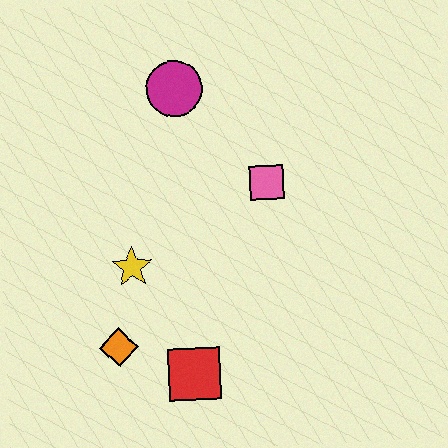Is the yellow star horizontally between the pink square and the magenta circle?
No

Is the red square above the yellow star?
No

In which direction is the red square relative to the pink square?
The red square is below the pink square.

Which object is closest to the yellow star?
The orange diamond is closest to the yellow star.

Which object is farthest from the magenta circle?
The red square is farthest from the magenta circle.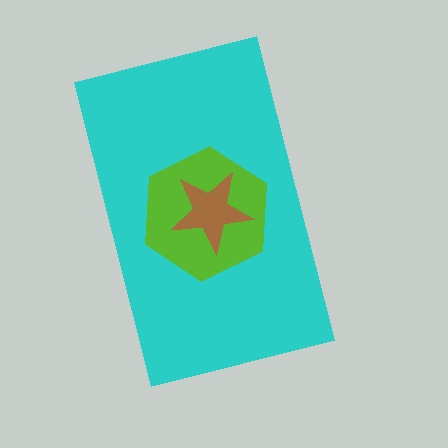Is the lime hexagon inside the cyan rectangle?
Yes.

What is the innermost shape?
The brown star.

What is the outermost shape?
The cyan rectangle.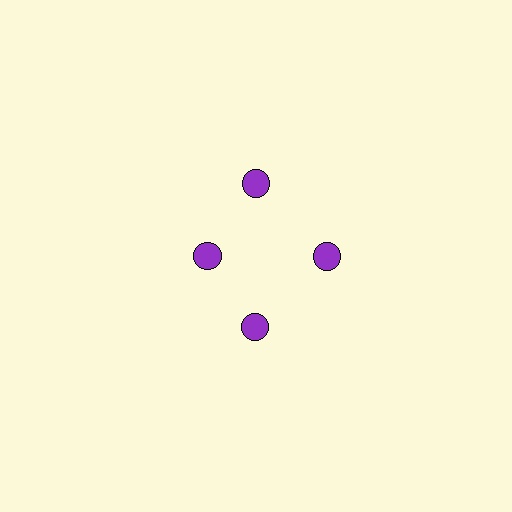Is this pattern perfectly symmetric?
No. The 4 purple circles are arranged in a ring, but one element near the 9 o'clock position is pulled inward toward the center, breaking the 4-fold rotational symmetry.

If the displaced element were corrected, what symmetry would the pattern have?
It would have 4-fold rotational symmetry — the pattern would map onto itself every 90 degrees.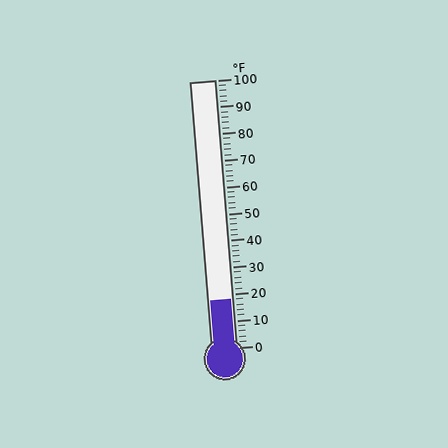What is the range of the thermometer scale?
The thermometer scale ranges from 0°F to 100°F.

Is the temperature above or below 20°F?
The temperature is below 20°F.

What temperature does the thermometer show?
The thermometer shows approximately 18°F.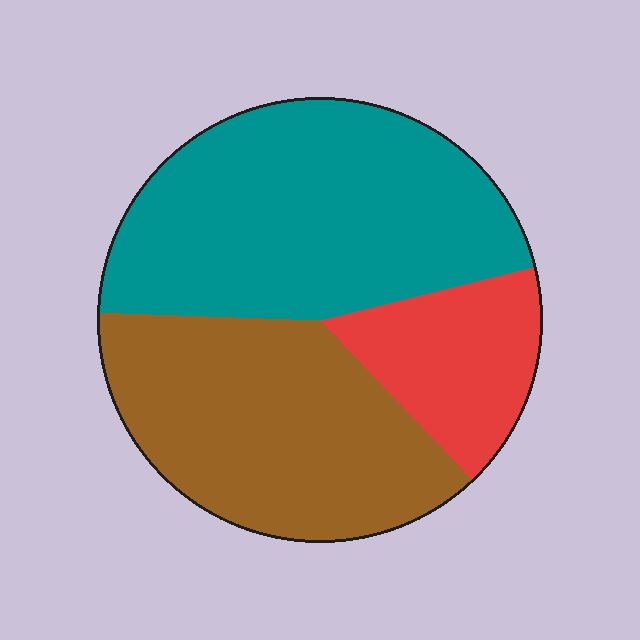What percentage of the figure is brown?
Brown covers around 40% of the figure.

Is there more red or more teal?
Teal.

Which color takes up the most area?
Teal, at roughly 45%.